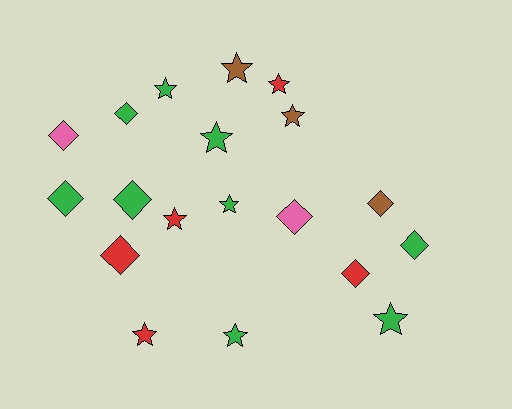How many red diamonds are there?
There are 2 red diamonds.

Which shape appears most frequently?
Star, with 10 objects.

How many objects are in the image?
There are 19 objects.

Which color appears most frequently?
Green, with 9 objects.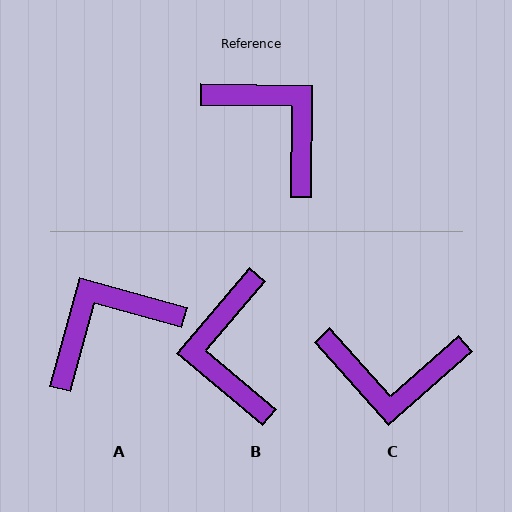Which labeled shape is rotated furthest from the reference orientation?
B, about 141 degrees away.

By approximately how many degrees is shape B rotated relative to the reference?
Approximately 141 degrees counter-clockwise.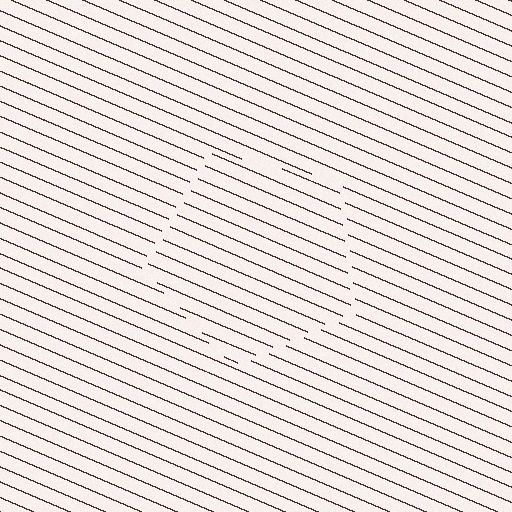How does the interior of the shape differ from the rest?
The interior of the shape contains the same grating, shifted by half a period — the contour is defined by the phase discontinuity where line-ends from the inner and outer gratings abut.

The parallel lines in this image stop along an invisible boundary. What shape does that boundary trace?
An illusory pentagon. The interior of the shape contains the same grating, shifted by half a period — the contour is defined by the phase discontinuity where line-ends from the inner and outer gratings abut.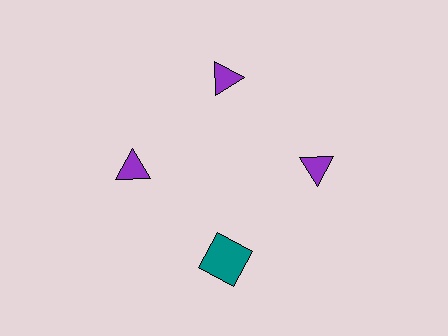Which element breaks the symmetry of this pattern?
The teal square at roughly the 6 o'clock position breaks the symmetry. All other shapes are purple triangles.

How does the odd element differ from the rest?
It differs in both color (teal instead of purple) and shape (square instead of triangle).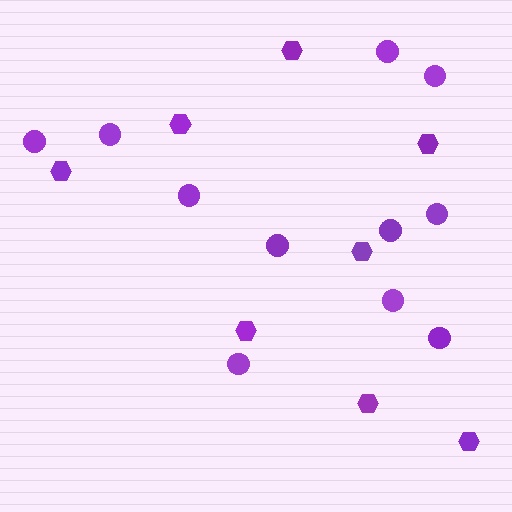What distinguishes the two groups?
There are 2 groups: one group of hexagons (8) and one group of circles (11).